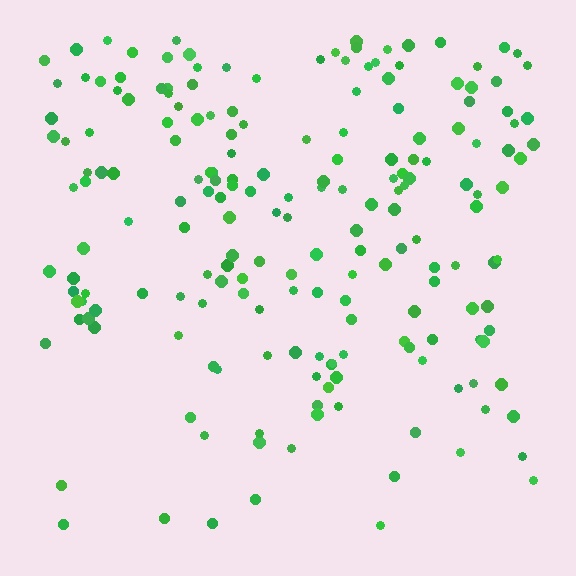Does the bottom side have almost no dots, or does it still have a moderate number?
Still a moderate number, just noticeably fewer than the top.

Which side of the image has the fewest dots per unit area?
The bottom.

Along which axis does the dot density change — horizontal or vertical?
Vertical.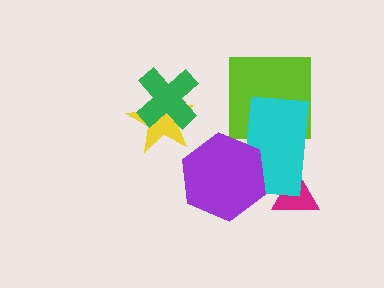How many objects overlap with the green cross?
1 object overlaps with the green cross.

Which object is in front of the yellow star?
The green cross is in front of the yellow star.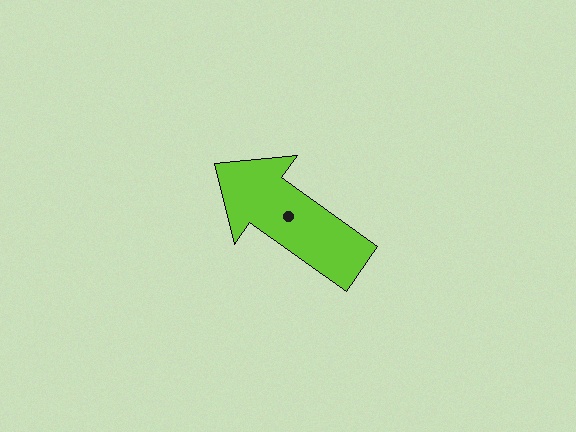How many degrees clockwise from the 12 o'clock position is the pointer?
Approximately 306 degrees.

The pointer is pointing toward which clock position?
Roughly 10 o'clock.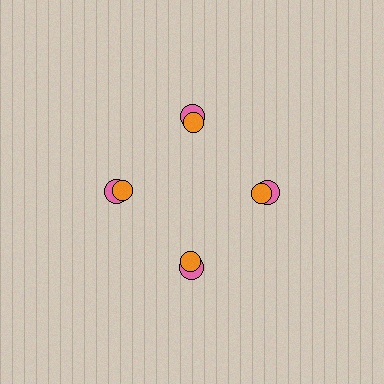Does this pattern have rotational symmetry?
Yes, this pattern has 4-fold rotational symmetry. It looks the same after rotating 90 degrees around the center.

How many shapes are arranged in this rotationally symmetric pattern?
There are 8 shapes, arranged in 4 groups of 2.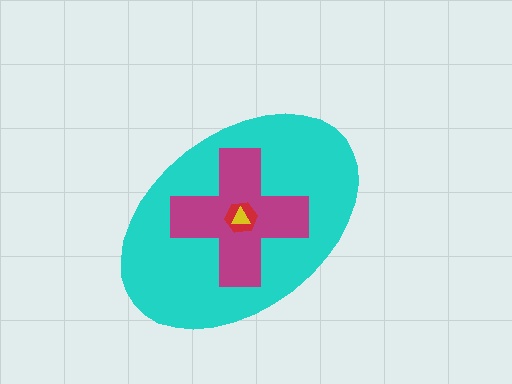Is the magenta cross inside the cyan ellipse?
Yes.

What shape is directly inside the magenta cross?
The red hexagon.